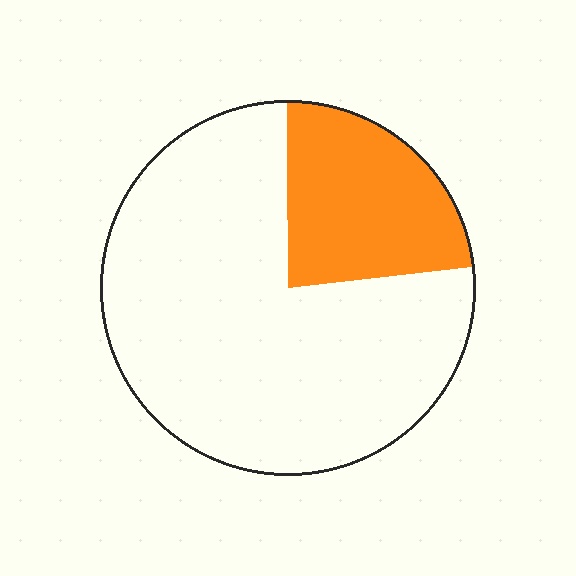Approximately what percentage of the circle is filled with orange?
Approximately 25%.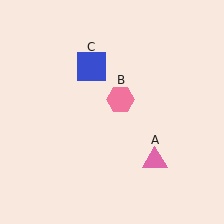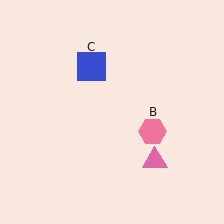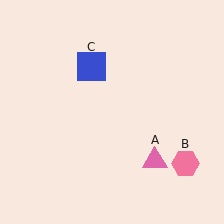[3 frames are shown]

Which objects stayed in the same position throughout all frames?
Pink triangle (object A) and blue square (object C) remained stationary.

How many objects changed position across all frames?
1 object changed position: pink hexagon (object B).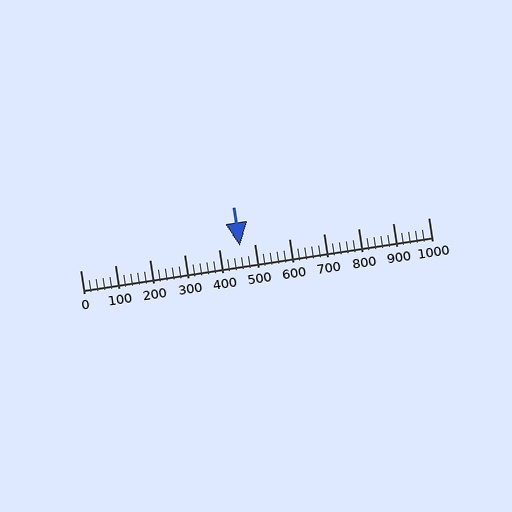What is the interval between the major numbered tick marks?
The major tick marks are spaced 100 units apart.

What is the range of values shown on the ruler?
The ruler shows values from 0 to 1000.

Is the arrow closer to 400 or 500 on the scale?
The arrow is closer to 500.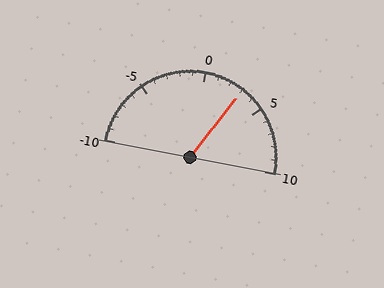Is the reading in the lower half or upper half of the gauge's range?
The reading is in the upper half of the range (-10 to 10).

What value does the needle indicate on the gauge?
The needle indicates approximately 3.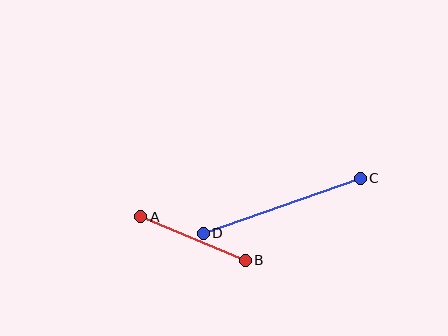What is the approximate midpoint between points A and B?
The midpoint is at approximately (193, 239) pixels.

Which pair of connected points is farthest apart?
Points C and D are farthest apart.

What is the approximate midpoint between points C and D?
The midpoint is at approximately (282, 206) pixels.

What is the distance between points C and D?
The distance is approximately 166 pixels.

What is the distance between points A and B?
The distance is approximately 113 pixels.